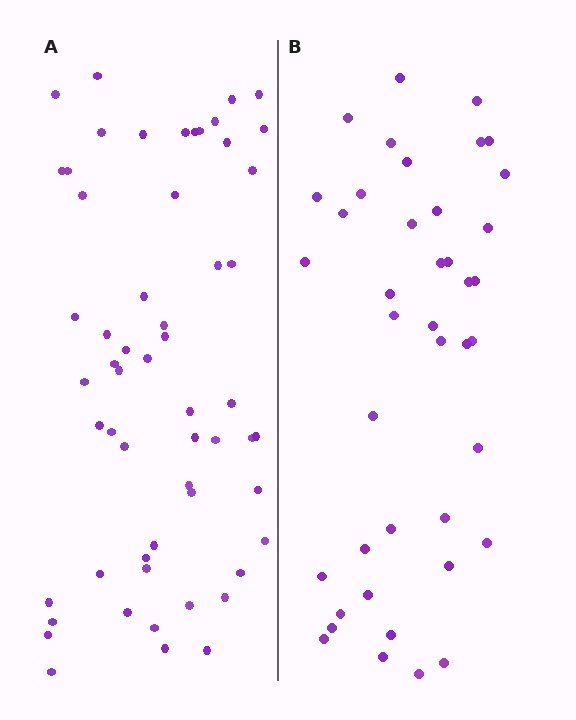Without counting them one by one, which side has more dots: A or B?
Region A (the left region) has more dots.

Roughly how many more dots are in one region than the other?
Region A has approximately 15 more dots than region B.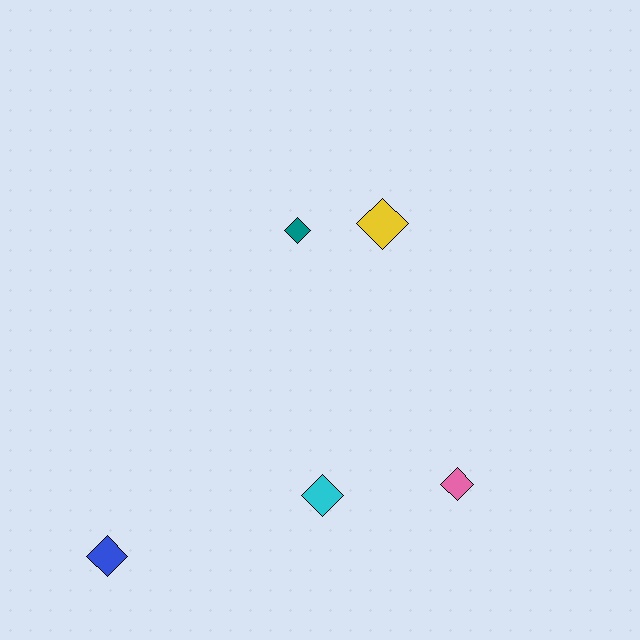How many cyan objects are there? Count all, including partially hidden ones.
There is 1 cyan object.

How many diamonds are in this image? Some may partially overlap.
There are 5 diamonds.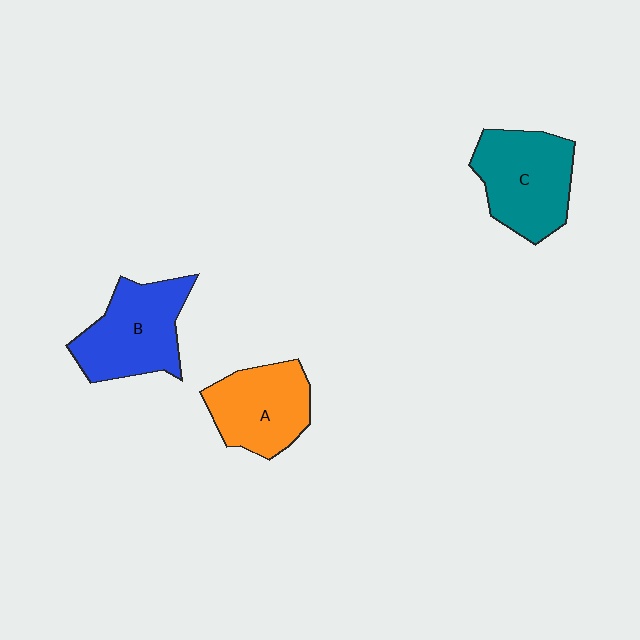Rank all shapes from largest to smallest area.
From largest to smallest: C (teal), B (blue), A (orange).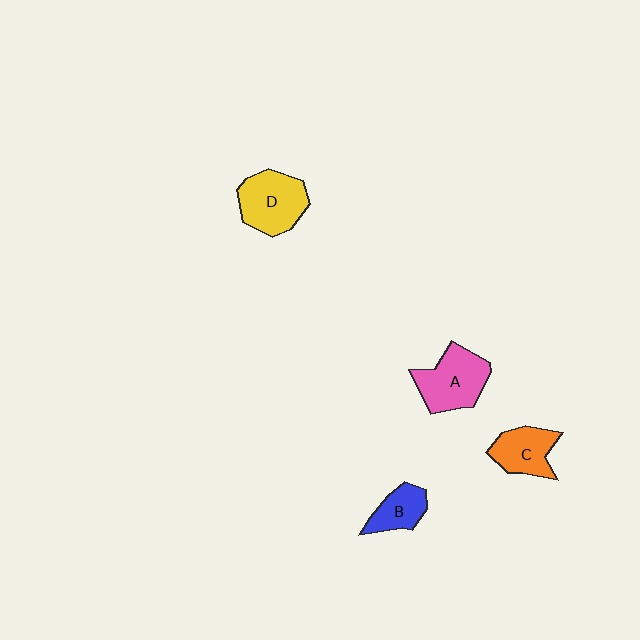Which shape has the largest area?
Shape D (yellow).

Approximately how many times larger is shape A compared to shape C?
Approximately 1.3 times.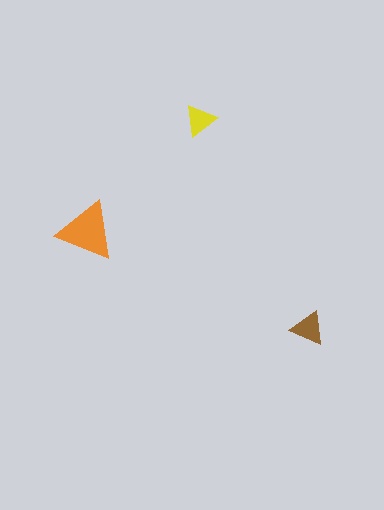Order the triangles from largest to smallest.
the orange one, the brown one, the yellow one.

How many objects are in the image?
There are 3 objects in the image.